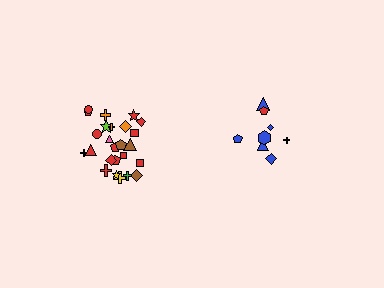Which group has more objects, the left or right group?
The left group.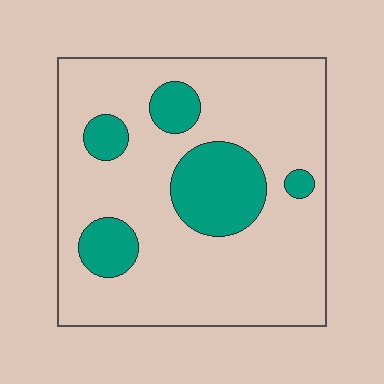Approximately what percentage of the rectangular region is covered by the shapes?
Approximately 20%.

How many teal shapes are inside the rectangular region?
5.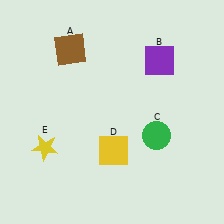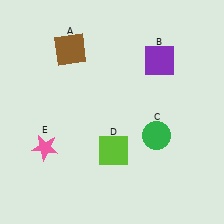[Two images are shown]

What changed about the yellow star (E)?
In Image 1, E is yellow. In Image 2, it changed to pink.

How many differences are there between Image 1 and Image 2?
There are 2 differences between the two images.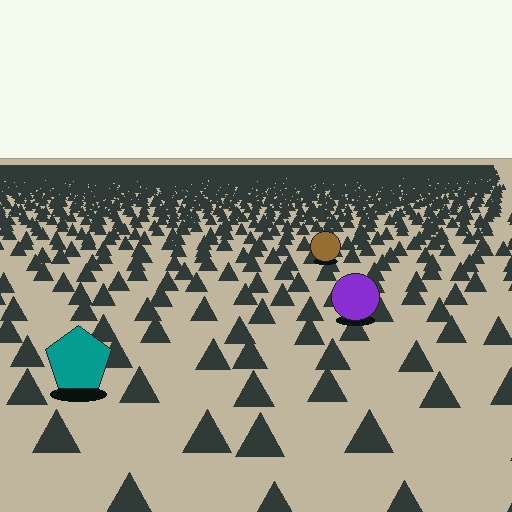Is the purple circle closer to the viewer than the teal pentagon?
No. The teal pentagon is closer — you can tell from the texture gradient: the ground texture is coarser near it.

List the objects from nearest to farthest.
From nearest to farthest: the teal pentagon, the purple circle, the brown circle.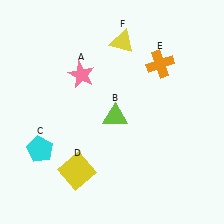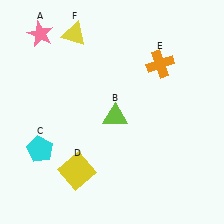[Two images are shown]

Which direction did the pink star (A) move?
The pink star (A) moved left.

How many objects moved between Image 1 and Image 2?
2 objects moved between the two images.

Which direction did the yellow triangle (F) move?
The yellow triangle (F) moved left.